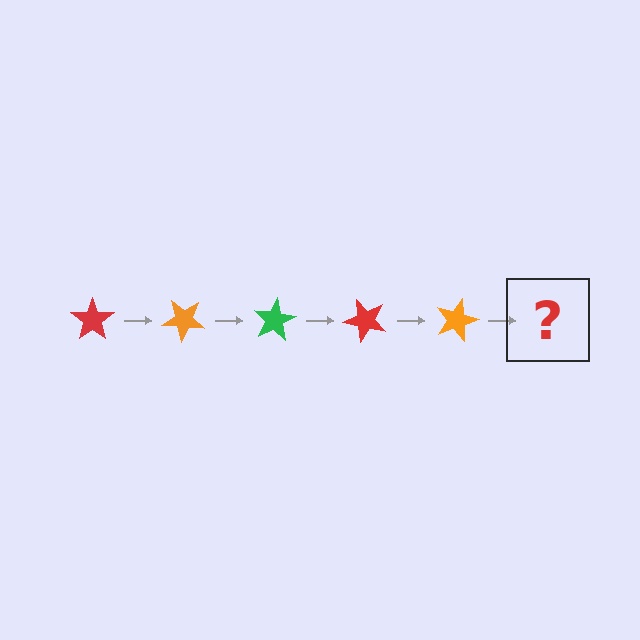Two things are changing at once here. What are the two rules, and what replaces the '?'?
The two rules are that it rotates 40 degrees each step and the color cycles through red, orange, and green. The '?' should be a green star, rotated 200 degrees from the start.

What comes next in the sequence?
The next element should be a green star, rotated 200 degrees from the start.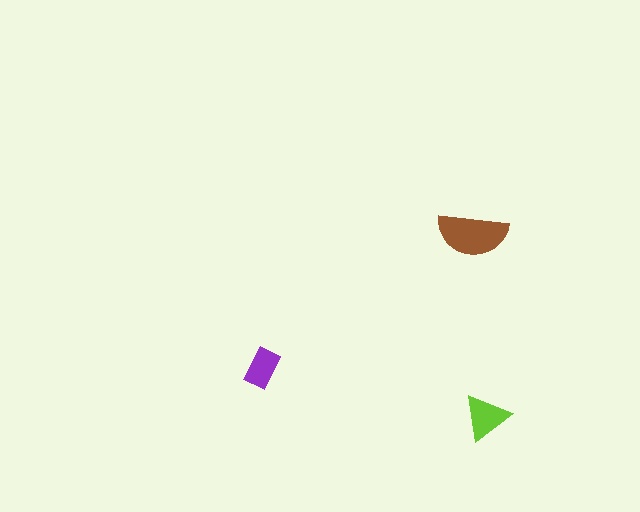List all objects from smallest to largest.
The purple rectangle, the lime triangle, the brown semicircle.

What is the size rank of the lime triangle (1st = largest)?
2nd.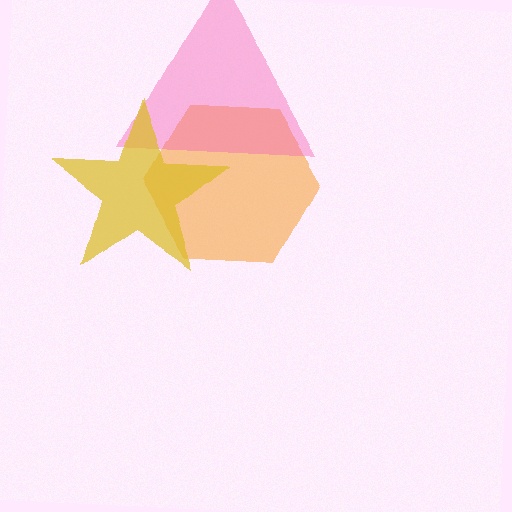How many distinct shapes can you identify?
There are 3 distinct shapes: an orange hexagon, a pink triangle, a yellow star.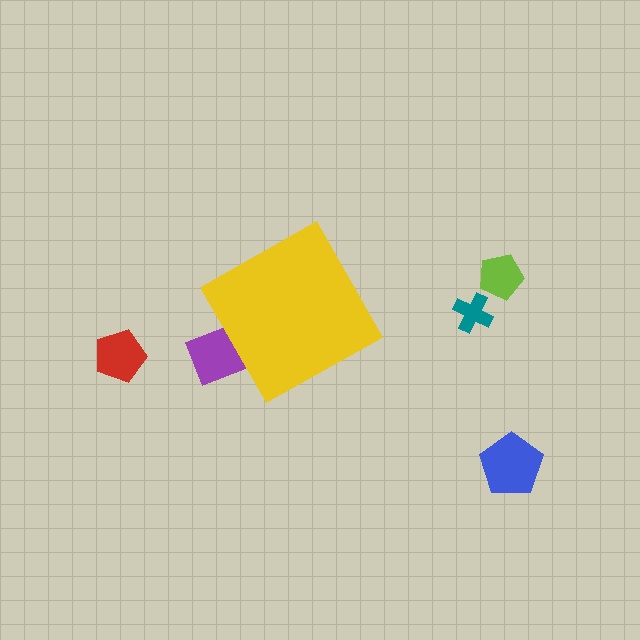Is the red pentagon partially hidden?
No, the red pentagon is fully visible.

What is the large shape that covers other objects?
A yellow diamond.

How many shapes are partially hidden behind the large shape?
1 shape is partially hidden.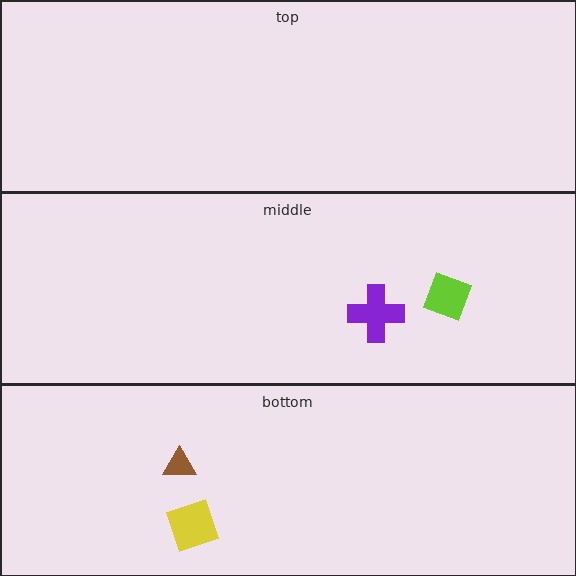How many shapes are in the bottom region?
2.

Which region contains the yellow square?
The bottom region.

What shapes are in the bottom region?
The yellow square, the brown triangle.